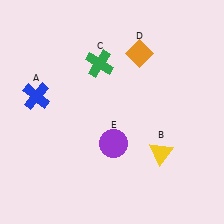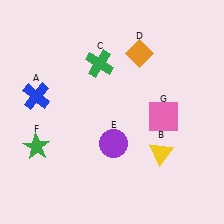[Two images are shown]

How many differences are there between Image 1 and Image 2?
There are 2 differences between the two images.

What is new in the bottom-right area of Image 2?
A pink square (G) was added in the bottom-right area of Image 2.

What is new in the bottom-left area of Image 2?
A green star (F) was added in the bottom-left area of Image 2.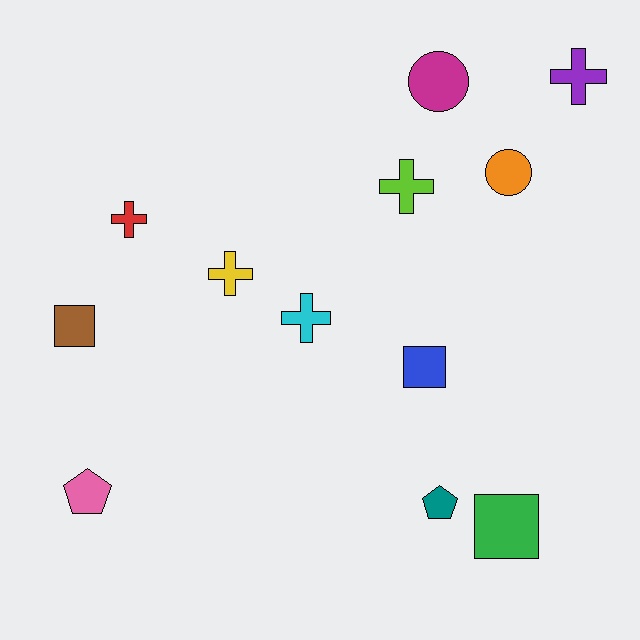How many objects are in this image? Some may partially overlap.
There are 12 objects.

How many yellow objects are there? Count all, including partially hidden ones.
There is 1 yellow object.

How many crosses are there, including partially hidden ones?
There are 5 crosses.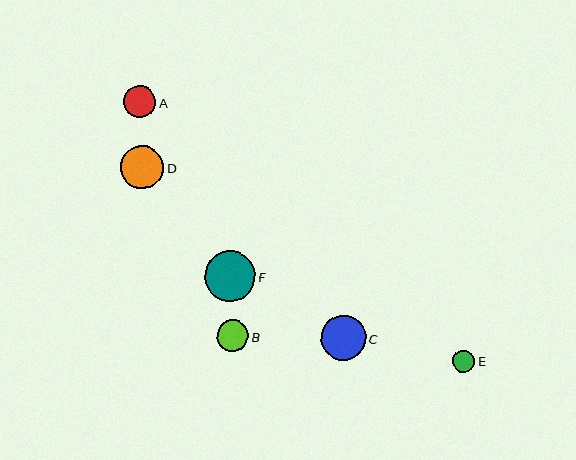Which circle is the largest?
Circle F is the largest with a size of approximately 51 pixels.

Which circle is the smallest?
Circle E is the smallest with a size of approximately 22 pixels.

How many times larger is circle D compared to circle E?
Circle D is approximately 1.9 times the size of circle E.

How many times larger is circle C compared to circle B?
Circle C is approximately 1.4 times the size of circle B.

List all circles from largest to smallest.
From largest to smallest: F, C, D, A, B, E.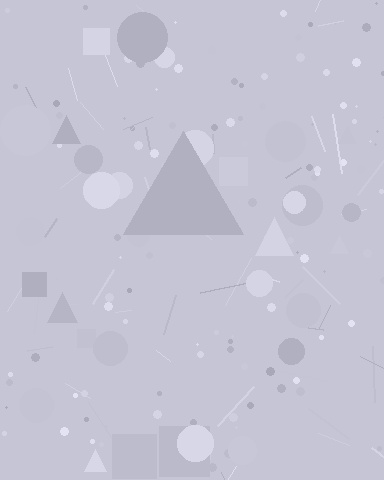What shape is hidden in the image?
A triangle is hidden in the image.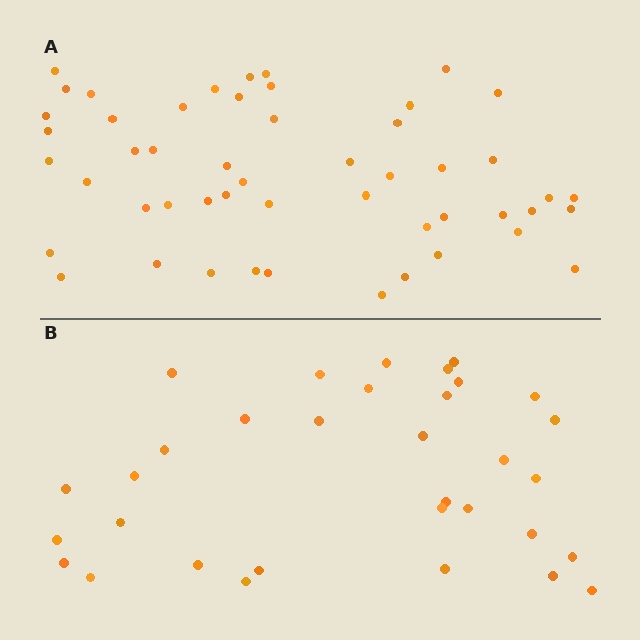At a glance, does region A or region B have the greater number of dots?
Region A (the top region) has more dots.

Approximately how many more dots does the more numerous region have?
Region A has approximately 20 more dots than region B.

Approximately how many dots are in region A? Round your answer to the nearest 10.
About 50 dots. (The exact count is 51, which rounds to 50.)